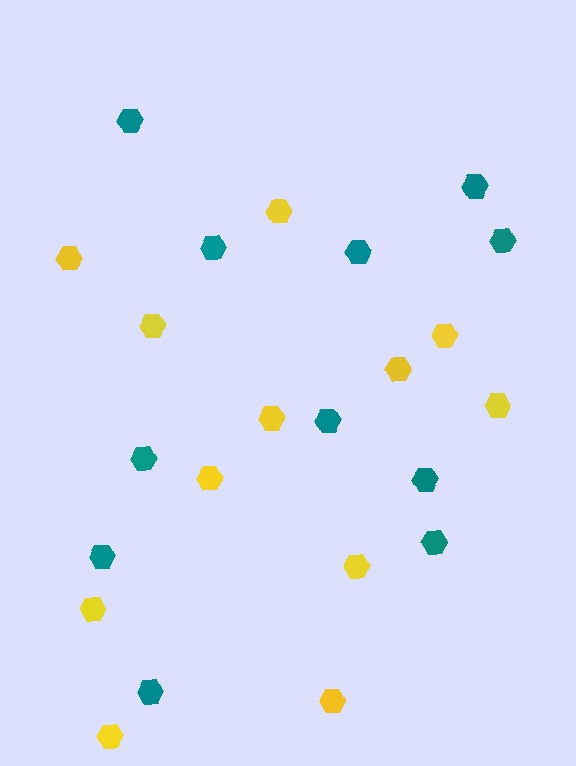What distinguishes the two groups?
There are 2 groups: one group of teal hexagons (11) and one group of yellow hexagons (12).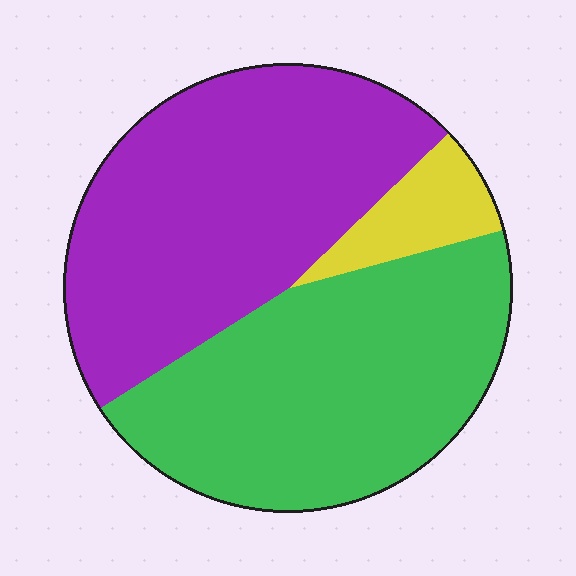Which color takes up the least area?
Yellow, at roughly 10%.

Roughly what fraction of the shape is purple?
Purple takes up about one half (1/2) of the shape.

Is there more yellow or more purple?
Purple.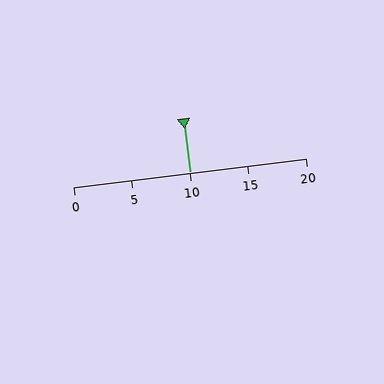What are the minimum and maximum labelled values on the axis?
The axis runs from 0 to 20.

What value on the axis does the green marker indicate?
The marker indicates approximately 10.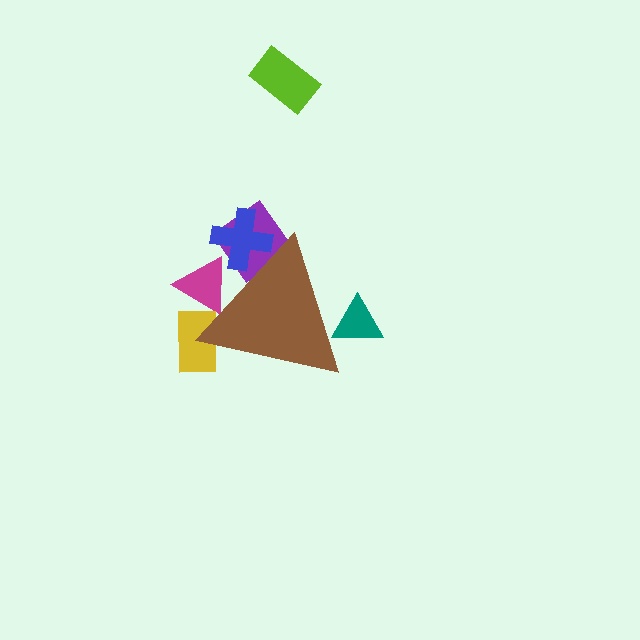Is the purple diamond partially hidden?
Yes, the purple diamond is partially hidden behind the brown triangle.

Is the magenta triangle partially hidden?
Yes, the magenta triangle is partially hidden behind the brown triangle.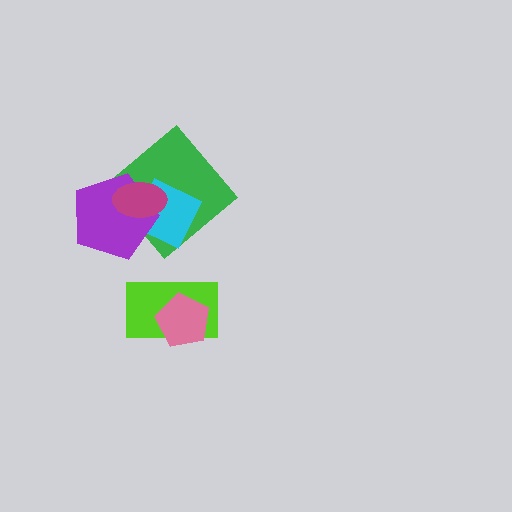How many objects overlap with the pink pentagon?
1 object overlaps with the pink pentagon.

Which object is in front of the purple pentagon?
The magenta ellipse is in front of the purple pentagon.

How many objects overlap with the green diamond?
3 objects overlap with the green diamond.